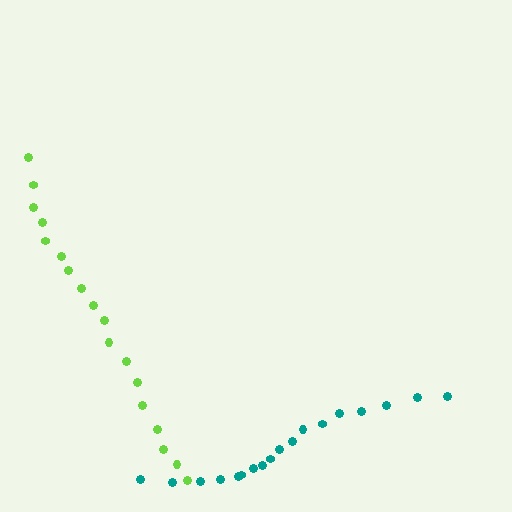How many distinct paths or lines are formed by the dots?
There are 2 distinct paths.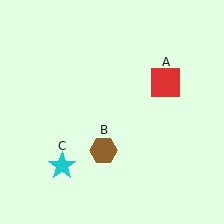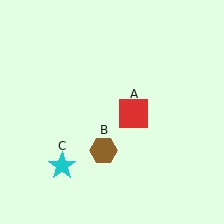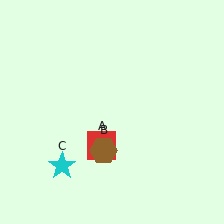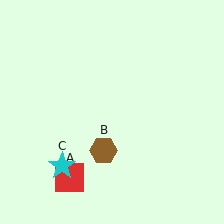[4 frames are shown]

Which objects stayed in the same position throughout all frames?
Brown hexagon (object B) and cyan star (object C) remained stationary.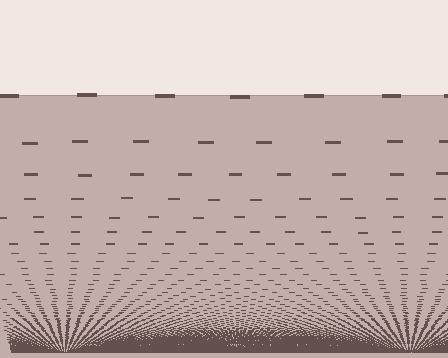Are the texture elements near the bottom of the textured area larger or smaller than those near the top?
Smaller. The gradient is inverted — elements near the bottom are smaller and denser.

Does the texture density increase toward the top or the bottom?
Density increases toward the bottom.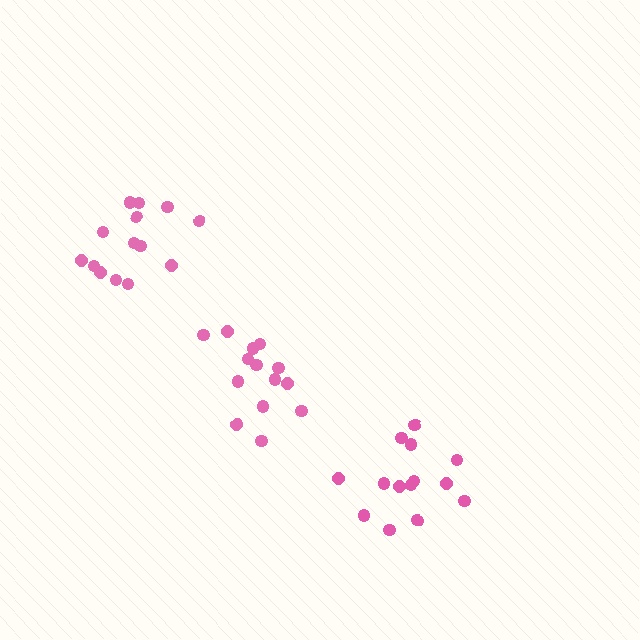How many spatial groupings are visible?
There are 3 spatial groupings.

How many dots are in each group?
Group 1: 14 dots, Group 2: 14 dots, Group 3: 14 dots (42 total).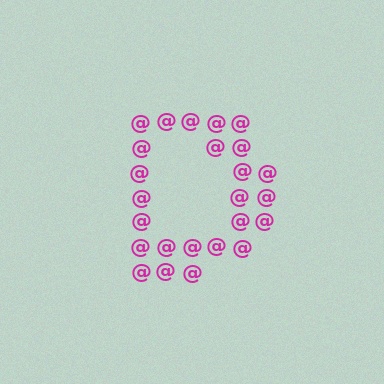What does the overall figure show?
The overall figure shows the letter D.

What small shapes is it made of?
It is made of small at signs.